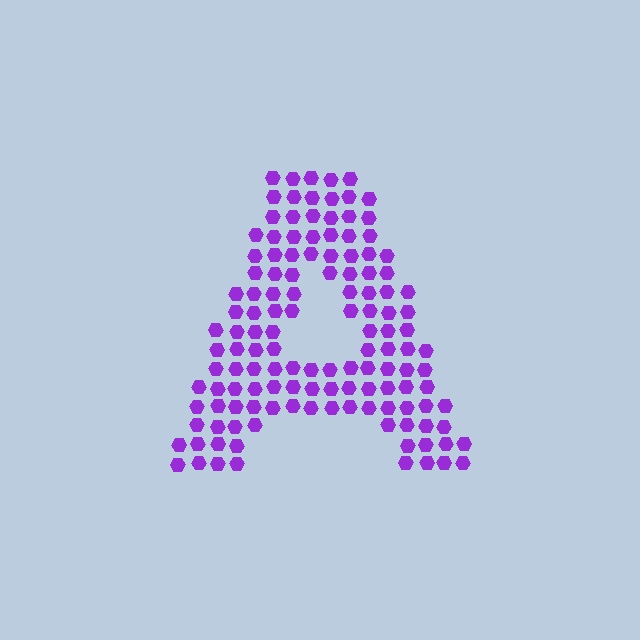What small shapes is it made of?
It is made of small hexagons.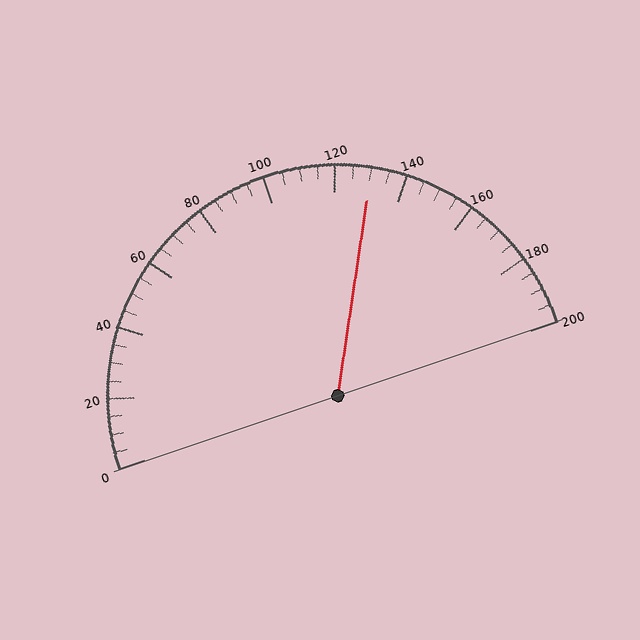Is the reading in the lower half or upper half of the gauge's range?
The reading is in the upper half of the range (0 to 200).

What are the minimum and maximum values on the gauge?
The gauge ranges from 0 to 200.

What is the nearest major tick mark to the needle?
The nearest major tick mark is 120.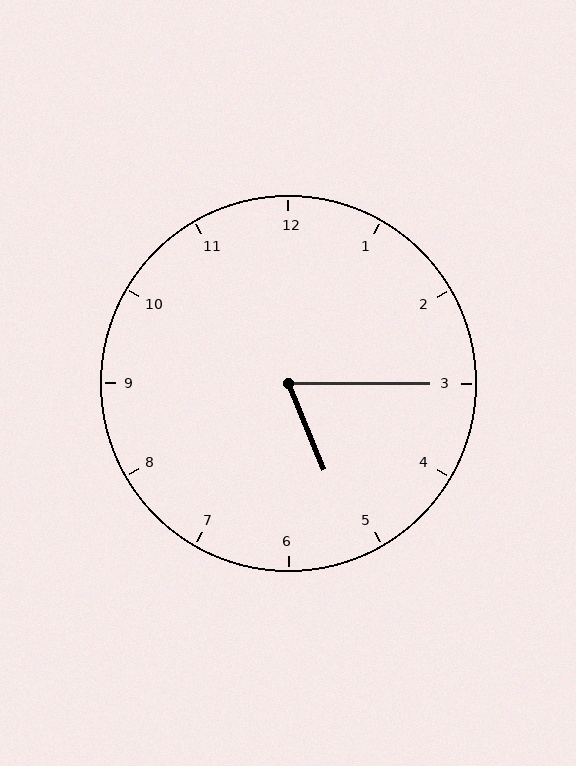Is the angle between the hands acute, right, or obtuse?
It is acute.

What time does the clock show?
5:15.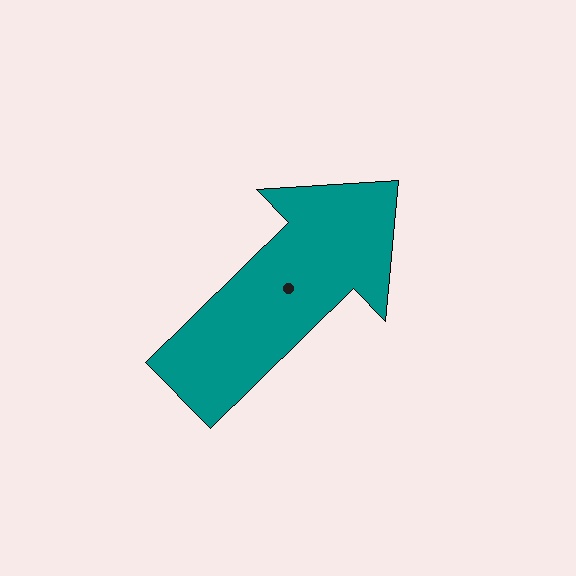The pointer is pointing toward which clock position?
Roughly 2 o'clock.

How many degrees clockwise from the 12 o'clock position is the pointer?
Approximately 46 degrees.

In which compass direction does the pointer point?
Northeast.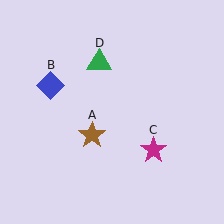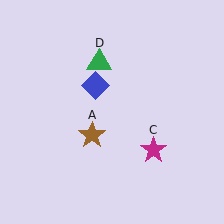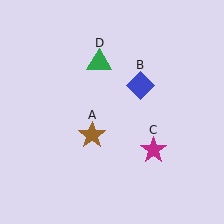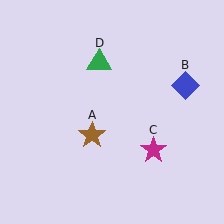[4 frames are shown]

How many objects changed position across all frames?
1 object changed position: blue diamond (object B).